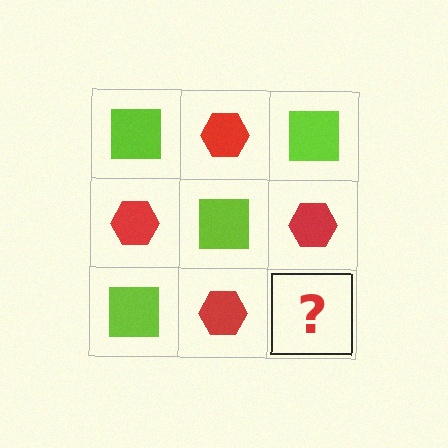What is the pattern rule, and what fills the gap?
The rule is that it alternates lime square and red hexagon in a checkerboard pattern. The gap should be filled with a lime square.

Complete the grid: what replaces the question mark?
The question mark should be replaced with a lime square.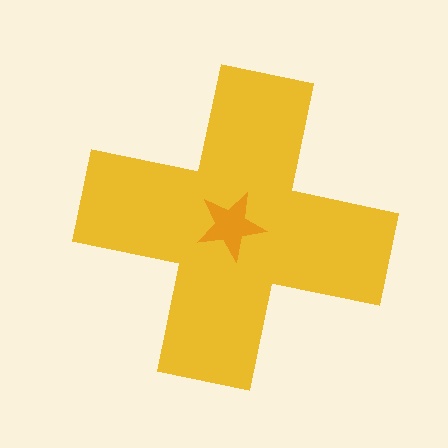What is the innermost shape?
The orange star.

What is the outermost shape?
The yellow cross.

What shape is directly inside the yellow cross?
The orange star.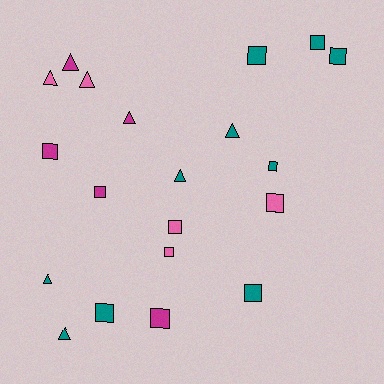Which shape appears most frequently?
Square, with 12 objects.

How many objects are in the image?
There are 20 objects.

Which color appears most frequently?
Teal, with 10 objects.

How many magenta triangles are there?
There are 2 magenta triangles.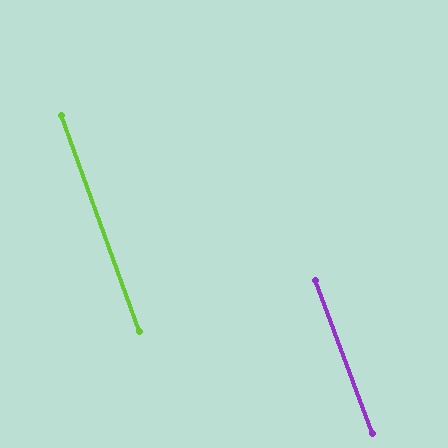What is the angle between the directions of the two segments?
Approximately 1 degree.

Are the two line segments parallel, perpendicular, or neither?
Parallel — their directions differ by only 0.7°.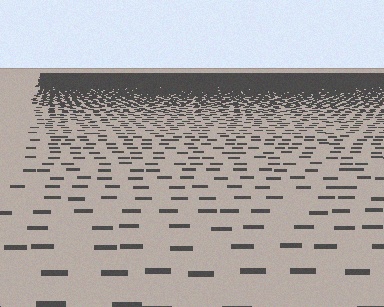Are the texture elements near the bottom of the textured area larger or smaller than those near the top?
Larger. Near the bottom, elements are closer to the viewer and appear at a bigger on-screen size.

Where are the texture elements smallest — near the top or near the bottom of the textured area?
Near the top.